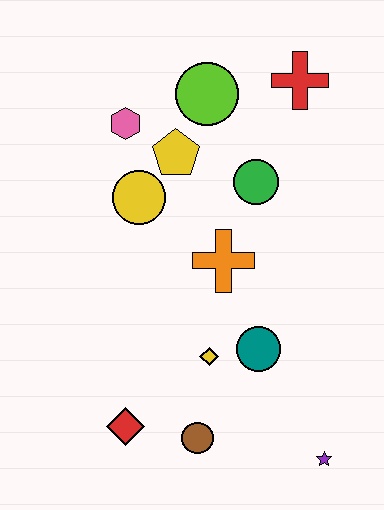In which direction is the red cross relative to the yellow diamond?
The red cross is above the yellow diamond.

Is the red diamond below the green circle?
Yes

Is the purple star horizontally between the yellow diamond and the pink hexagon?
No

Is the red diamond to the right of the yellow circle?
No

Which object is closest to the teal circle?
The yellow diamond is closest to the teal circle.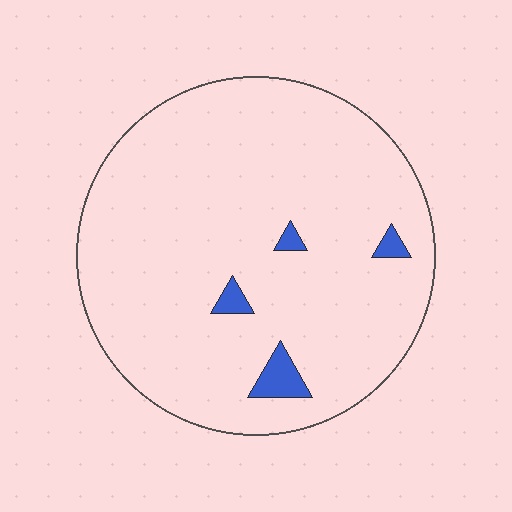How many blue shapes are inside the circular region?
4.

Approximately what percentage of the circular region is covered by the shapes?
Approximately 5%.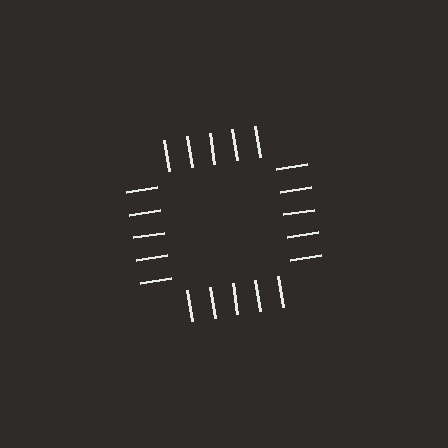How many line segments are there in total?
20 — 5 along each of the 4 edges.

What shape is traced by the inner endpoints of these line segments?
An illusory square — the line segments terminate on its edges but no continuous stroke is drawn.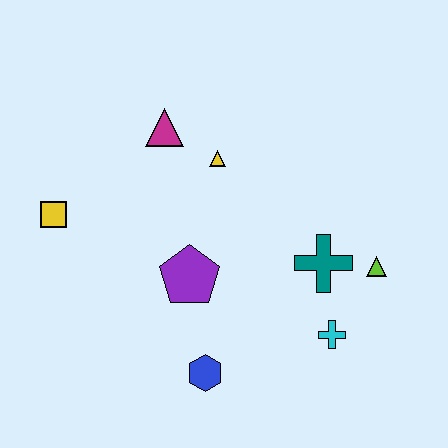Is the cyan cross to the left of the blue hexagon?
No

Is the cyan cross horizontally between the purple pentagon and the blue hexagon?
No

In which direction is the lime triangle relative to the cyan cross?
The lime triangle is above the cyan cross.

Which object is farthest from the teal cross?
The yellow square is farthest from the teal cross.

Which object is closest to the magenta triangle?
The yellow triangle is closest to the magenta triangle.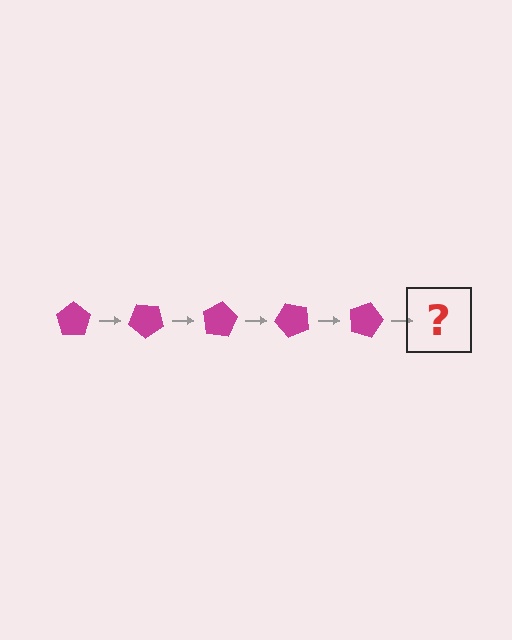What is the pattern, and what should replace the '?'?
The pattern is that the pentagon rotates 40 degrees each step. The '?' should be a magenta pentagon rotated 200 degrees.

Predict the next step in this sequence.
The next step is a magenta pentagon rotated 200 degrees.